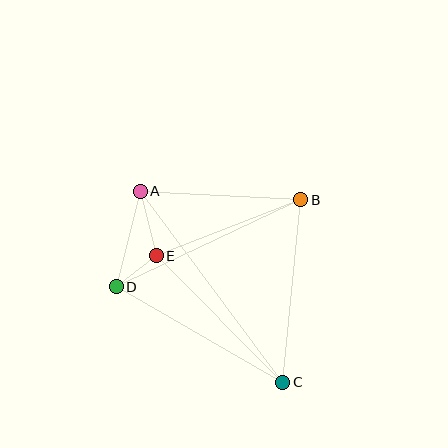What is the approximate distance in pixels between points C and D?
The distance between C and D is approximately 192 pixels.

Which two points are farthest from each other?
Points A and C are farthest from each other.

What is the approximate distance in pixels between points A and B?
The distance between A and B is approximately 161 pixels.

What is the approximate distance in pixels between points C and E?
The distance between C and E is approximately 179 pixels.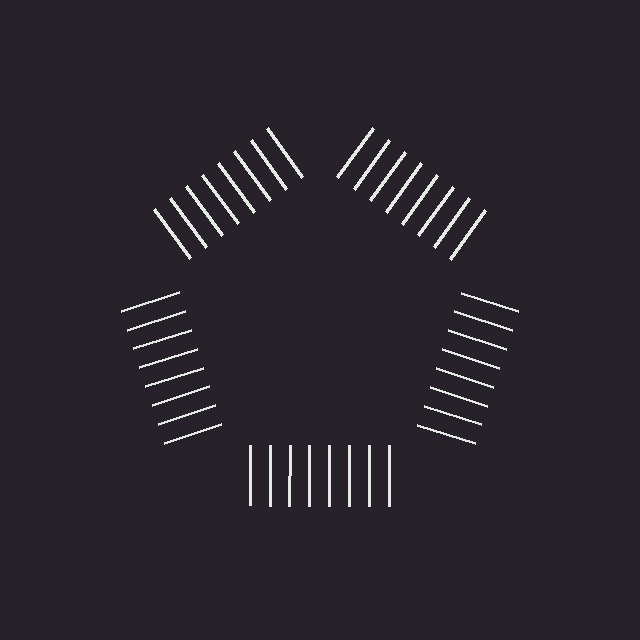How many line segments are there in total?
40 — 8 along each of the 5 edges.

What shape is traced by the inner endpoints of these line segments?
An illusory pentagon — the line segments terminate on its edges but no continuous stroke is drawn.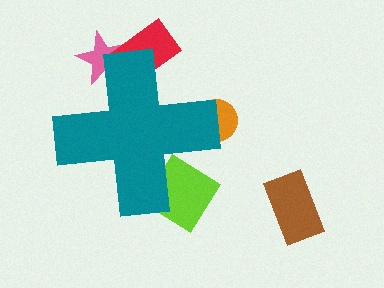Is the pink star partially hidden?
Yes, the pink star is partially hidden behind the teal cross.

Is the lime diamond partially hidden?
Yes, the lime diamond is partially hidden behind the teal cross.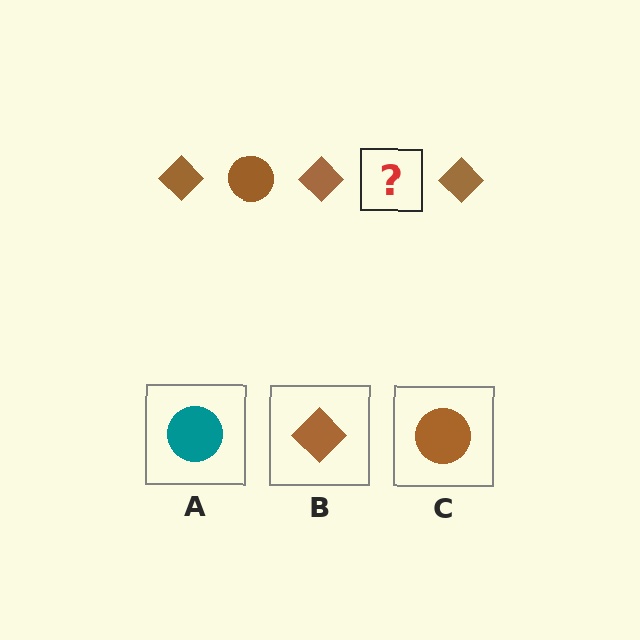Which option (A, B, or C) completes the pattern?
C.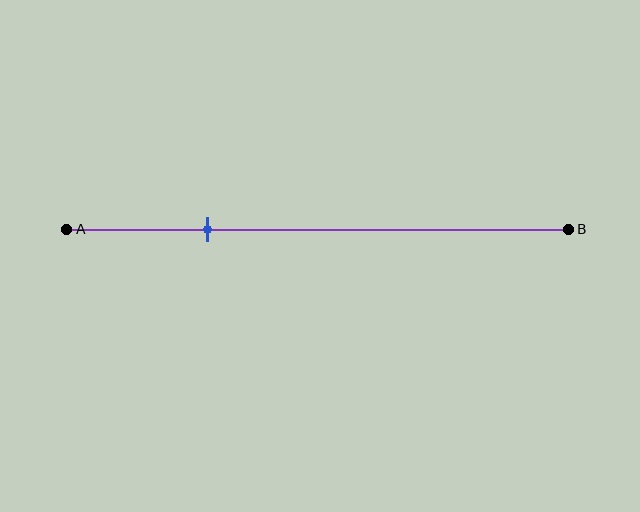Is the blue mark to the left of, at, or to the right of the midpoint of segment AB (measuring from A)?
The blue mark is to the left of the midpoint of segment AB.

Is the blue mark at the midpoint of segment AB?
No, the mark is at about 30% from A, not at the 50% midpoint.